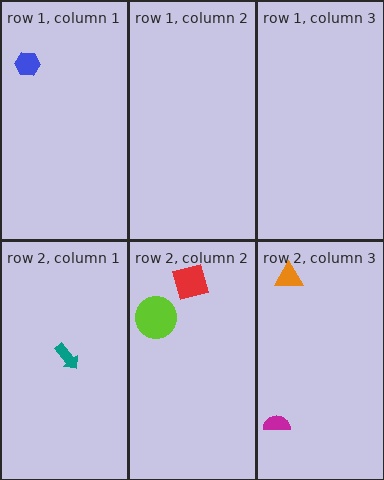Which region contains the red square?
The row 2, column 2 region.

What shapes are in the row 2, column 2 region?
The lime circle, the red square.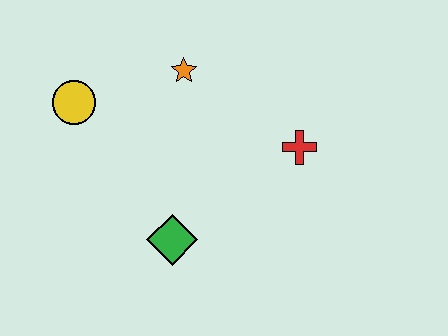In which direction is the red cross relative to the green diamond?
The red cross is to the right of the green diamond.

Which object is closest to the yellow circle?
The orange star is closest to the yellow circle.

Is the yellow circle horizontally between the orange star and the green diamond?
No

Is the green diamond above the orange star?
No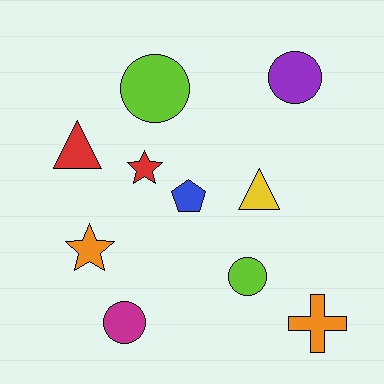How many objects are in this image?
There are 10 objects.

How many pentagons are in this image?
There is 1 pentagon.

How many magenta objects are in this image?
There is 1 magenta object.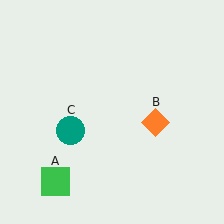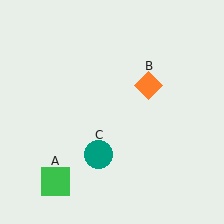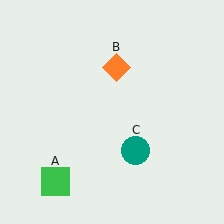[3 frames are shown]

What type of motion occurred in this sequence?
The orange diamond (object B), teal circle (object C) rotated counterclockwise around the center of the scene.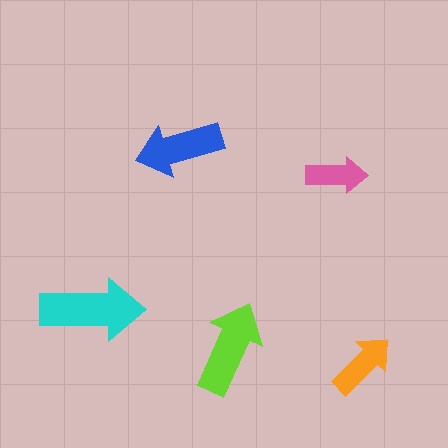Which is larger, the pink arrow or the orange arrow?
The orange one.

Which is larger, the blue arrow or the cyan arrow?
The cyan one.